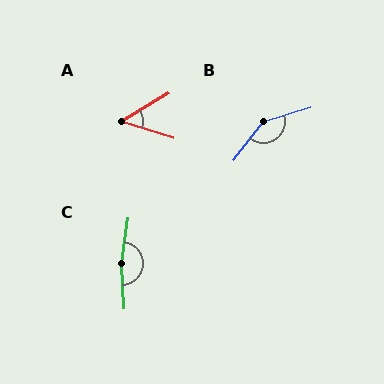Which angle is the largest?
C, at approximately 169 degrees.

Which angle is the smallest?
A, at approximately 47 degrees.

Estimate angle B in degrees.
Approximately 145 degrees.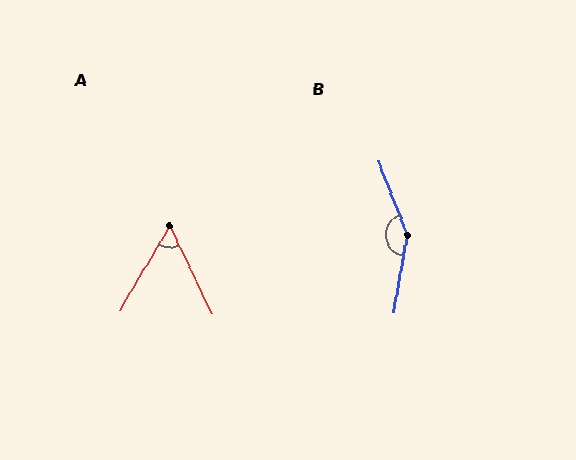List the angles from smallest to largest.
A (56°), B (149°).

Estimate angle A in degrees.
Approximately 56 degrees.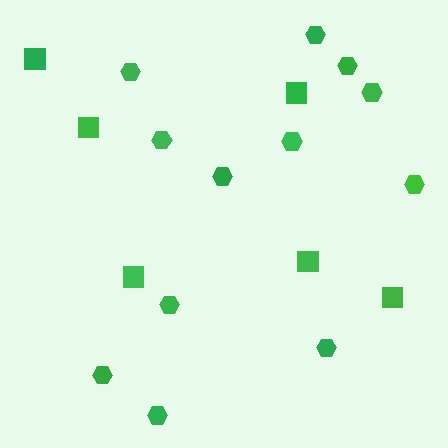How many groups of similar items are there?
There are 2 groups: one group of squares (6) and one group of hexagons (12).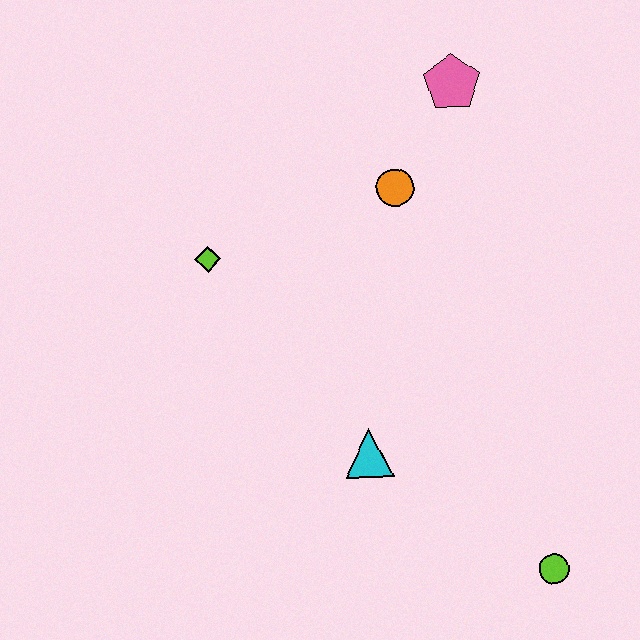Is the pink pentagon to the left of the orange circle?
No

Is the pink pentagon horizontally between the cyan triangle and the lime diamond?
No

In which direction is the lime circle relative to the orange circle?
The lime circle is below the orange circle.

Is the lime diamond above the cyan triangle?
Yes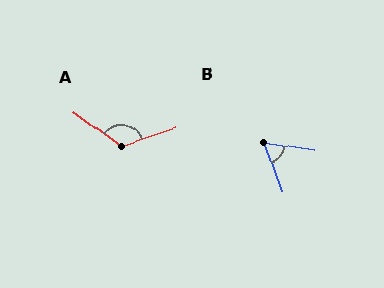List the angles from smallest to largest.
B (62°), A (126°).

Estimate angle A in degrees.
Approximately 126 degrees.